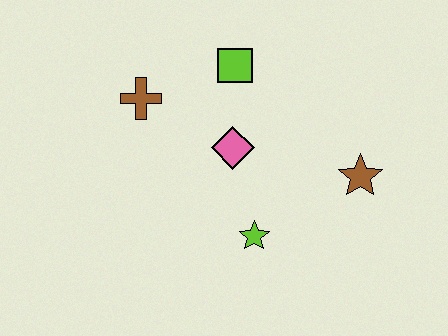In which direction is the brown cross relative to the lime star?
The brown cross is above the lime star.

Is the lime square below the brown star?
No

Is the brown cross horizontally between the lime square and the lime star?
No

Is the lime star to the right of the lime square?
Yes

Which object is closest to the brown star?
The lime star is closest to the brown star.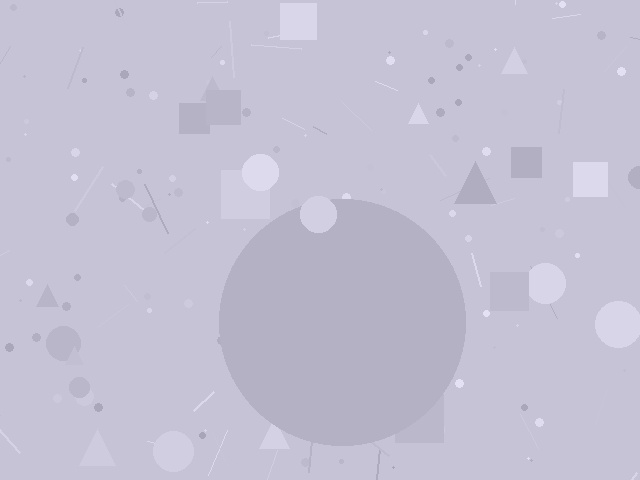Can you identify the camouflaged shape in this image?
The camouflaged shape is a circle.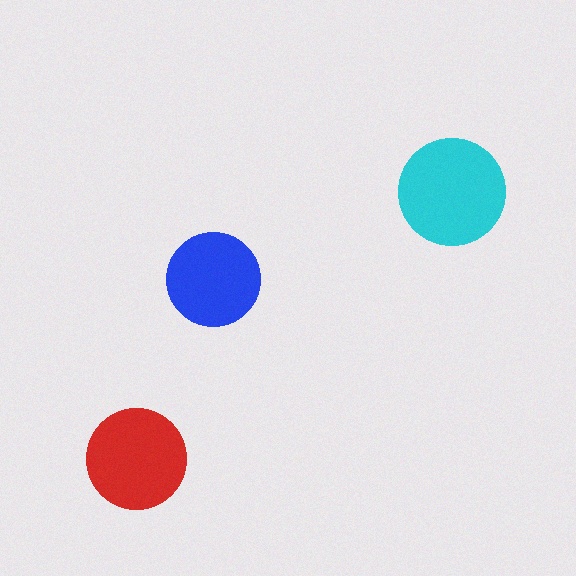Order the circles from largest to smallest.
the cyan one, the red one, the blue one.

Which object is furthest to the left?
The red circle is leftmost.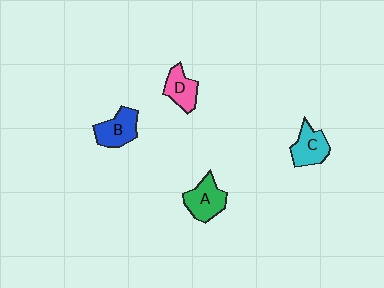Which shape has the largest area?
Shape A (green).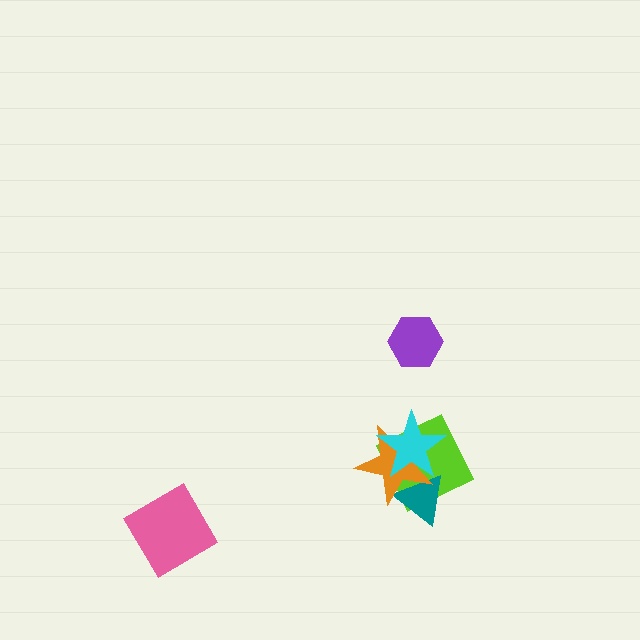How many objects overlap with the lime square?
3 objects overlap with the lime square.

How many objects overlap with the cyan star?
3 objects overlap with the cyan star.